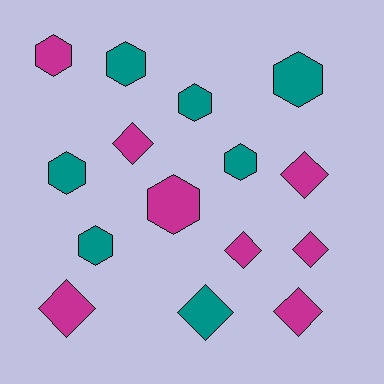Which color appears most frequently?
Magenta, with 8 objects.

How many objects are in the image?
There are 15 objects.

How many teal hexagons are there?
There are 6 teal hexagons.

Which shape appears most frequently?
Hexagon, with 8 objects.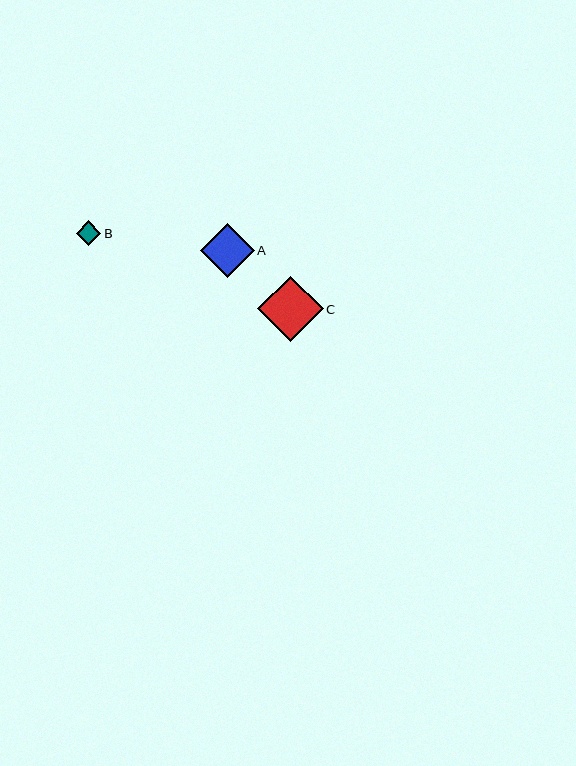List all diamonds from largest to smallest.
From largest to smallest: C, A, B.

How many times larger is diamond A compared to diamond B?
Diamond A is approximately 2.2 times the size of diamond B.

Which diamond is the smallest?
Diamond B is the smallest with a size of approximately 25 pixels.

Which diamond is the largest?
Diamond C is the largest with a size of approximately 65 pixels.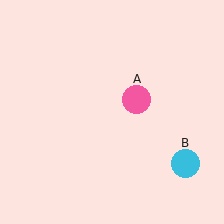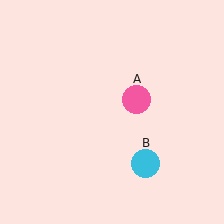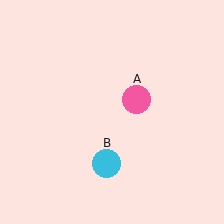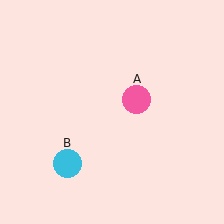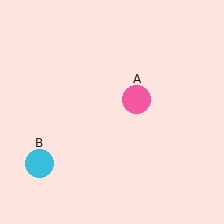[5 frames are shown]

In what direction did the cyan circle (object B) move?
The cyan circle (object B) moved left.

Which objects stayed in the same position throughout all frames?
Pink circle (object A) remained stationary.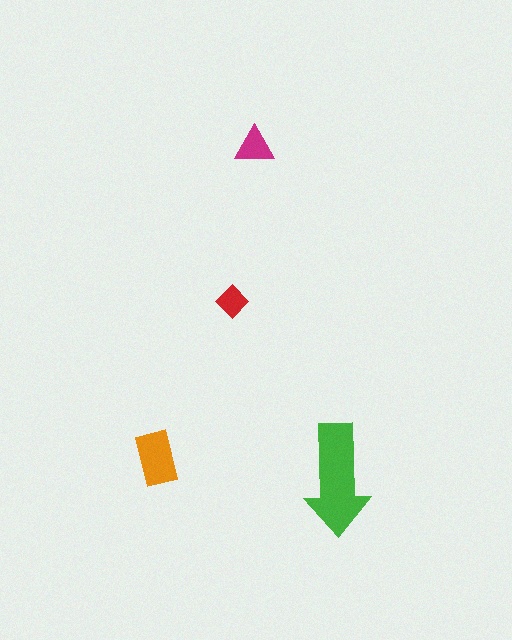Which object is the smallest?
The red diamond.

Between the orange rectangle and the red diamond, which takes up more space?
The orange rectangle.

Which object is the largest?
The green arrow.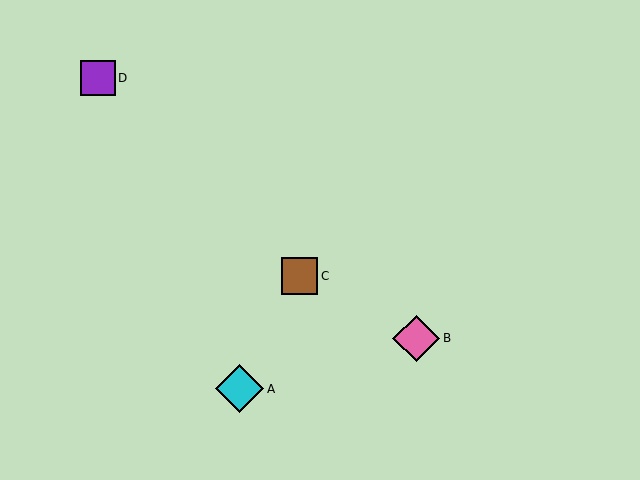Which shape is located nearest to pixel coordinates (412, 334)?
The pink diamond (labeled B) at (416, 338) is nearest to that location.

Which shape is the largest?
The cyan diamond (labeled A) is the largest.